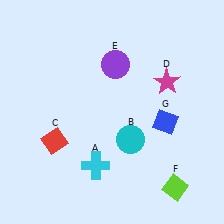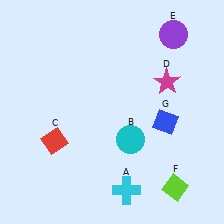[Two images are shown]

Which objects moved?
The objects that moved are: the cyan cross (A), the purple circle (E).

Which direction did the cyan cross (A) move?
The cyan cross (A) moved right.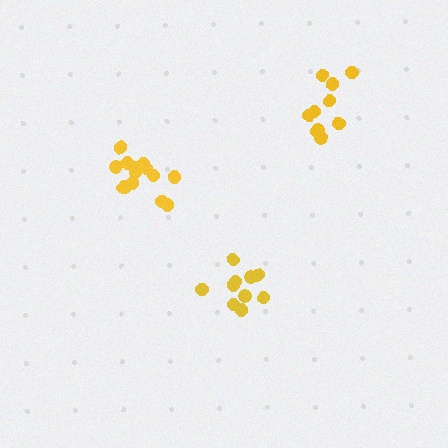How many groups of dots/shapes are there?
There are 3 groups.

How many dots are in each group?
Group 1: 11 dots, Group 2: 10 dots, Group 3: 14 dots (35 total).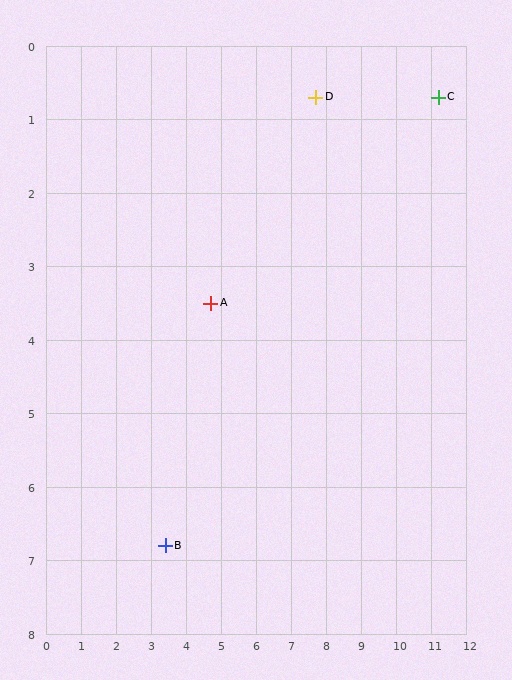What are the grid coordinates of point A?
Point A is at approximately (4.7, 3.5).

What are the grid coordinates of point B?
Point B is at approximately (3.4, 6.8).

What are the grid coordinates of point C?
Point C is at approximately (11.2, 0.7).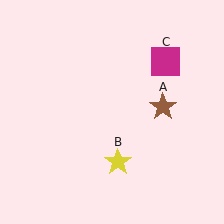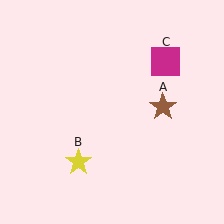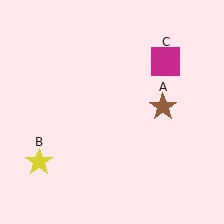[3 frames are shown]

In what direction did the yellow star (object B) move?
The yellow star (object B) moved left.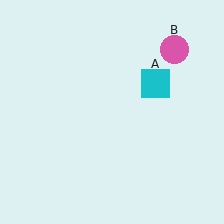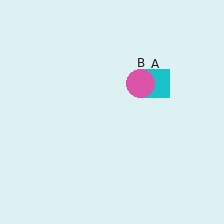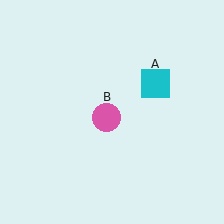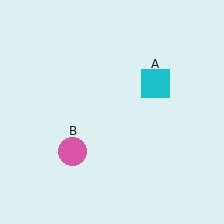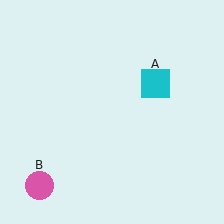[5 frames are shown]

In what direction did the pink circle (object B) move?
The pink circle (object B) moved down and to the left.